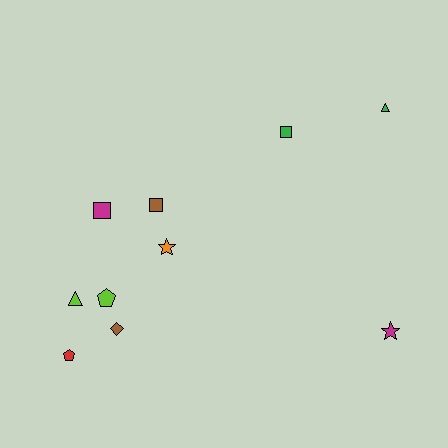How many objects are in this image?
There are 10 objects.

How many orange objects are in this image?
There is 1 orange object.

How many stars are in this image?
There are 2 stars.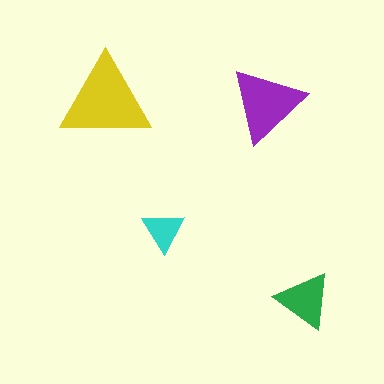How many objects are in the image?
There are 4 objects in the image.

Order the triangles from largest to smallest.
the yellow one, the purple one, the green one, the cyan one.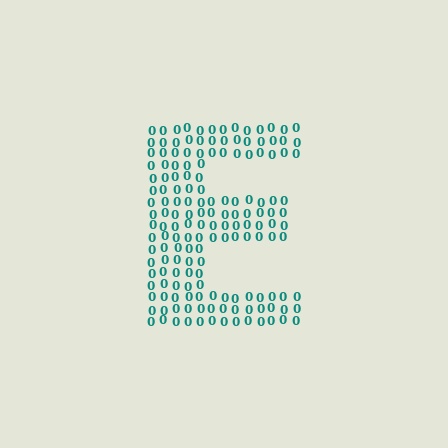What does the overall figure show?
The overall figure shows the letter E.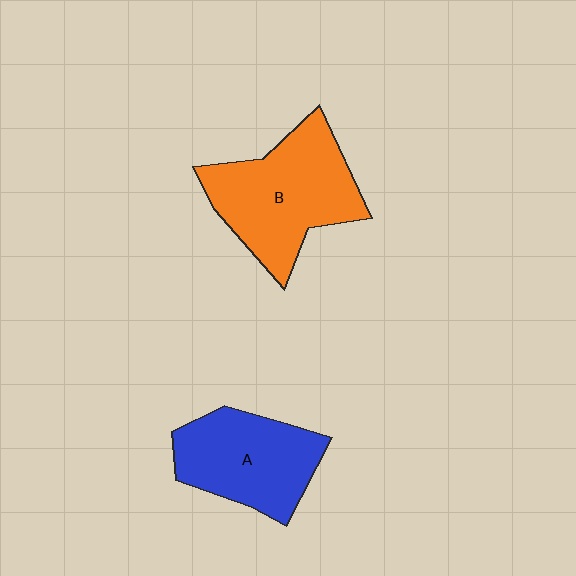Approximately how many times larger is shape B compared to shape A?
Approximately 1.2 times.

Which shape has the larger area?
Shape B (orange).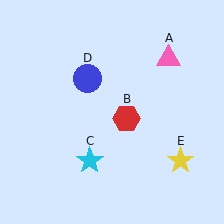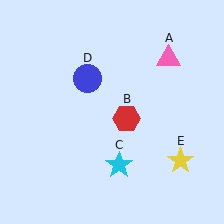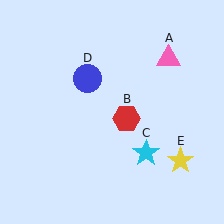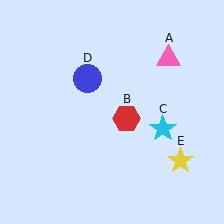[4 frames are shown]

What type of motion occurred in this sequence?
The cyan star (object C) rotated counterclockwise around the center of the scene.